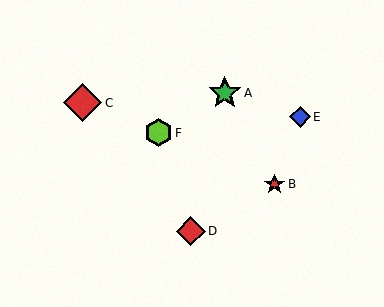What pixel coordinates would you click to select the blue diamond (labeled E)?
Click at (300, 117) to select the blue diamond E.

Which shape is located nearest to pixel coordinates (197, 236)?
The red diamond (labeled D) at (191, 231) is nearest to that location.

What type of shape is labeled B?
Shape B is a red star.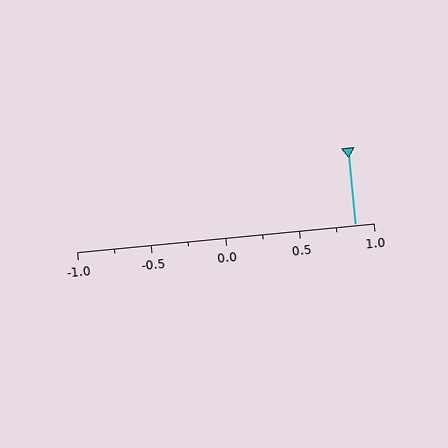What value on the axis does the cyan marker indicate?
The marker indicates approximately 0.88.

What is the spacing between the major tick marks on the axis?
The major ticks are spaced 0.5 apart.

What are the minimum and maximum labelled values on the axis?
The axis runs from -1.0 to 1.0.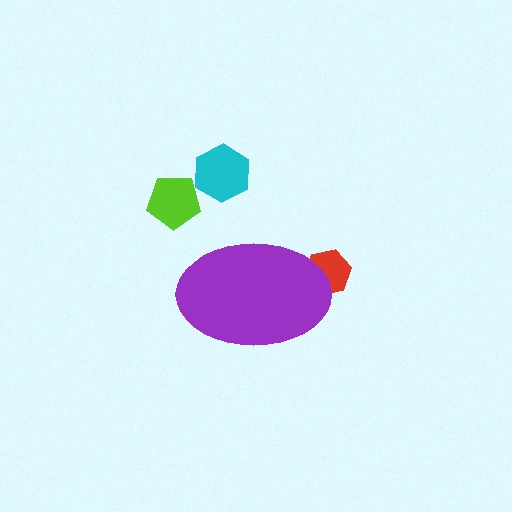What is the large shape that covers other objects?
A purple ellipse.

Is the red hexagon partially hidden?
Yes, the red hexagon is partially hidden behind the purple ellipse.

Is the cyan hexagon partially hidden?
No, the cyan hexagon is fully visible.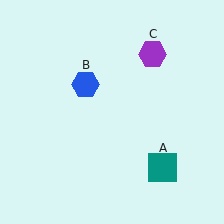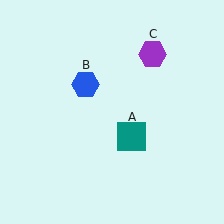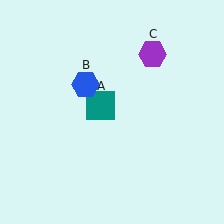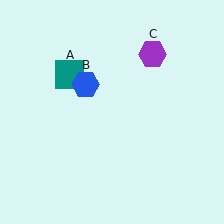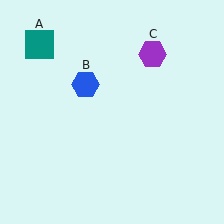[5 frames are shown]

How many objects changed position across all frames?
1 object changed position: teal square (object A).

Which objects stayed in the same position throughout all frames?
Blue hexagon (object B) and purple hexagon (object C) remained stationary.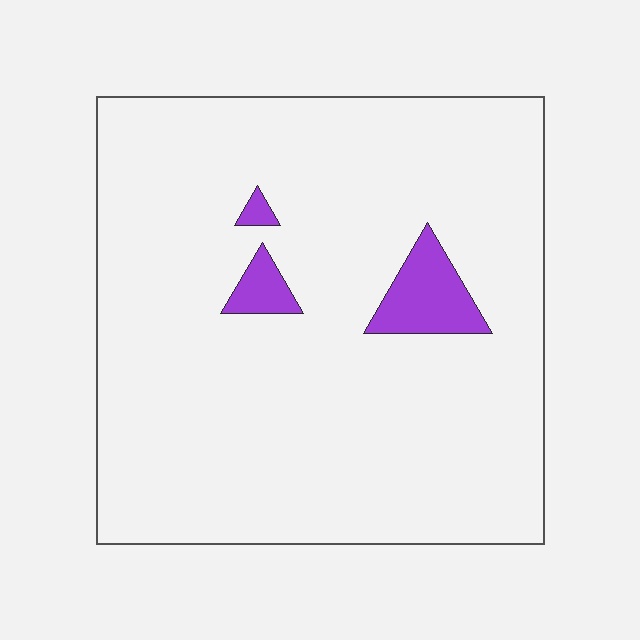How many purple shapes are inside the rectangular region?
3.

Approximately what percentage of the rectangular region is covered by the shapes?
Approximately 5%.